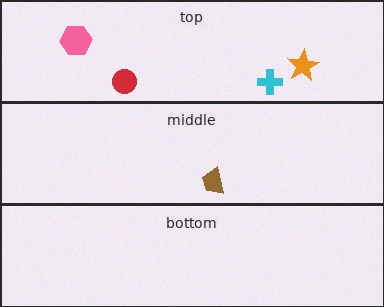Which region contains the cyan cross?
The top region.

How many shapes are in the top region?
4.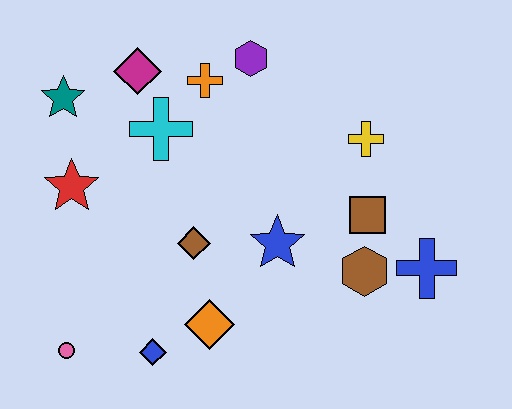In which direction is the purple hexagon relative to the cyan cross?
The purple hexagon is to the right of the cyan cross.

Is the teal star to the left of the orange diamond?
Yes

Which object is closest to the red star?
The teal star is closest to the red star.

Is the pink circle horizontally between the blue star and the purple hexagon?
No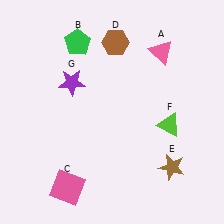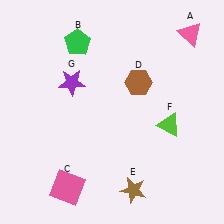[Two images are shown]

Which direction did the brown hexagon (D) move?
The brown hexagon (D) moved down.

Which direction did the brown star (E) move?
The brown star (E) moved left.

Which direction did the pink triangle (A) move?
The pink triangle (A) moved right.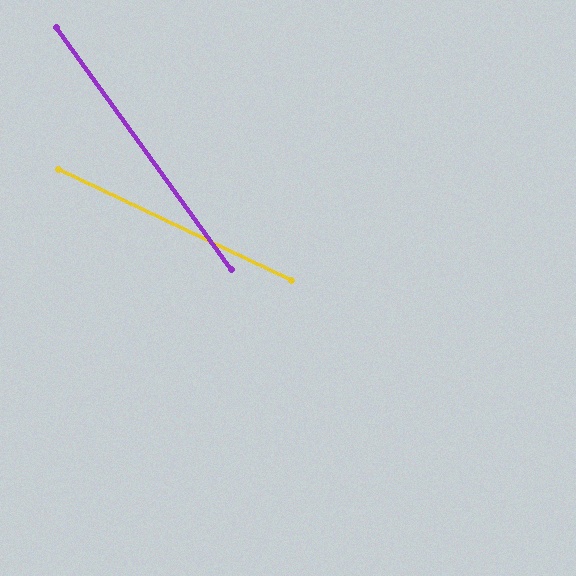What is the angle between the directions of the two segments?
Approximately 29 degrees.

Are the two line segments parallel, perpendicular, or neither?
Neither parallel nor perpendicular — they differ by about 29°.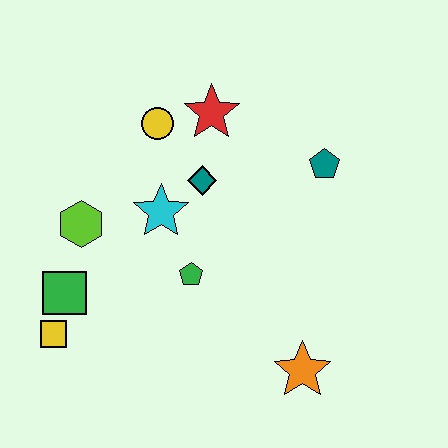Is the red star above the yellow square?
Yes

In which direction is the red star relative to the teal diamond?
The red star is above the teal diamond.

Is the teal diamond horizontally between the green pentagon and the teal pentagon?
Yes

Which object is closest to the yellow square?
The green square is closest to the yellow square.